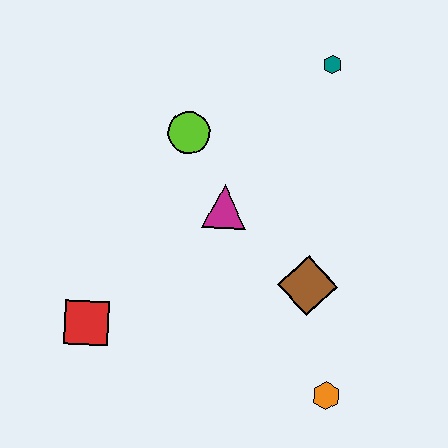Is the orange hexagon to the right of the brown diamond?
Yes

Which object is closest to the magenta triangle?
The lime circle is closest to the magenta triangle.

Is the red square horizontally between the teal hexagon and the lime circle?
No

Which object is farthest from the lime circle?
The orange hexagon is farthest from the lime circle.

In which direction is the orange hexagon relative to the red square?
The orange hexagon is to the right of the red square.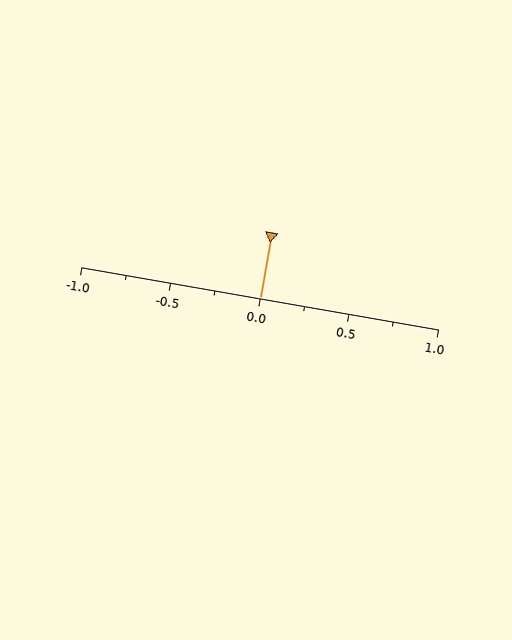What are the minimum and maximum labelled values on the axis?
The axis runs from -1.0 to 1.0.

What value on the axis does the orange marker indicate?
The marker indicates approximately 0.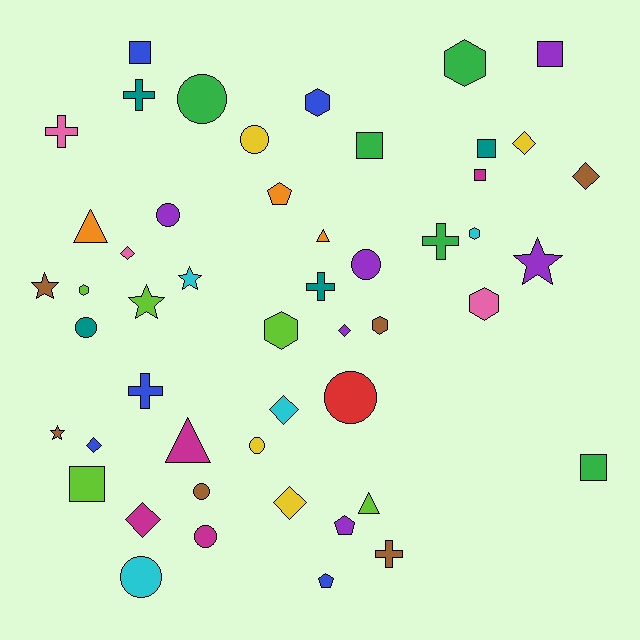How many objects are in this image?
There are 50 objects.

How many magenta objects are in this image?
There are 4 magenta objects.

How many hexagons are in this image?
There are 7 hexagons.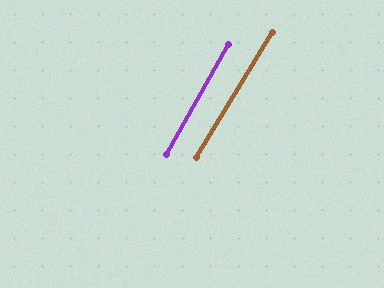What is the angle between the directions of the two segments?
Approximately 2 degrees.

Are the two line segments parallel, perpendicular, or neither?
Parallel — their directions differ by only 1.9°.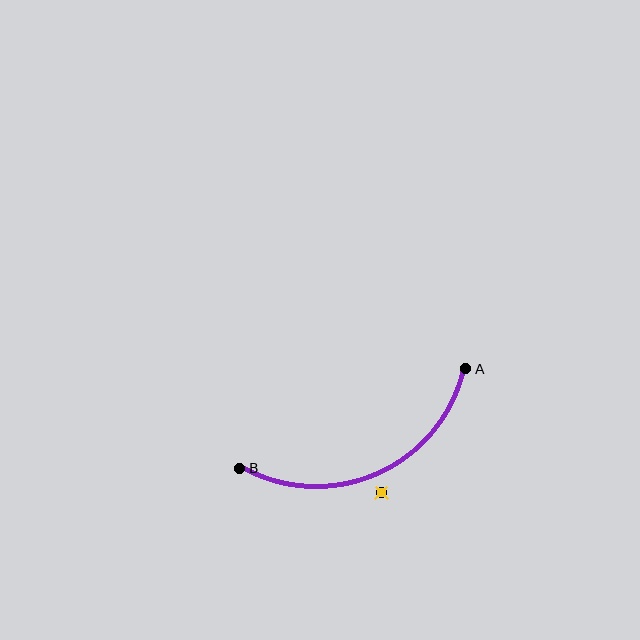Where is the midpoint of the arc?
The arc midpoint is the point on the curve farthest from the straight line joining A and B. It sits below that line.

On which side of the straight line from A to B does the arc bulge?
The arc bulges below the straight line connecting A and B.